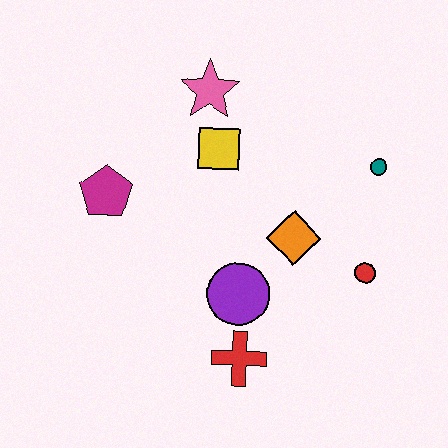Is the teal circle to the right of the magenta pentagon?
Yes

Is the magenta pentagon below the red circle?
No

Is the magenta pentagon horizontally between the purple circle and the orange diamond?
No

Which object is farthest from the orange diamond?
The magenta pentagon is farthest from the orange diamond.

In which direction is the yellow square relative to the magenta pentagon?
The yellow square is to the right of the magenta pentagon.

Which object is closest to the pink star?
The yellow square is closest to the pink star.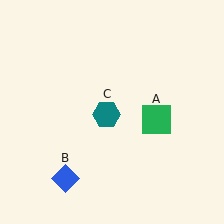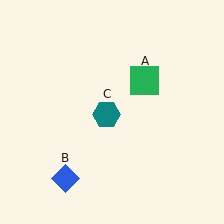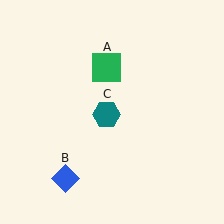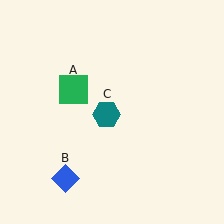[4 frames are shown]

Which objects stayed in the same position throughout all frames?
Blue diamond (object B) and teal hexagon (object C) remained stationary.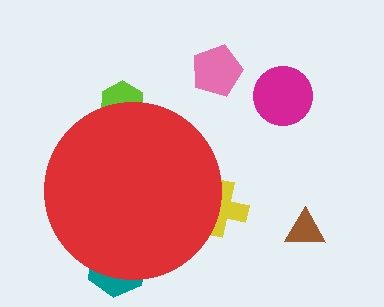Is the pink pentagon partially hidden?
No, the pink pentagon is fully visible.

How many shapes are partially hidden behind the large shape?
3 shapes are partially hidden.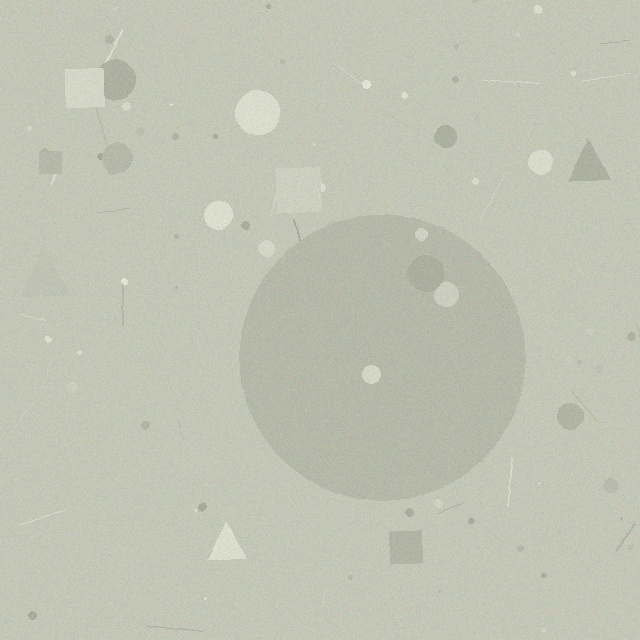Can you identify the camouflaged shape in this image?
The camouflaged shape is a circle.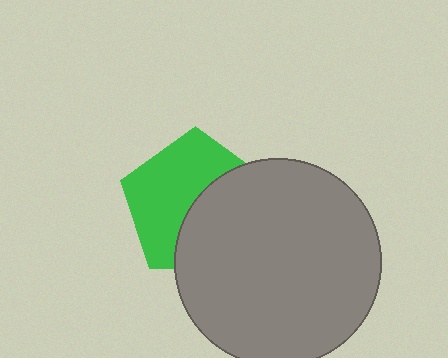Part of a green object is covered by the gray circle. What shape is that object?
It is a pentagon.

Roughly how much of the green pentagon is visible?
About half of it is visible (roughly 54%).